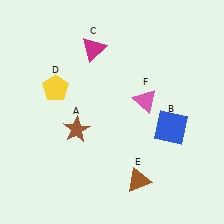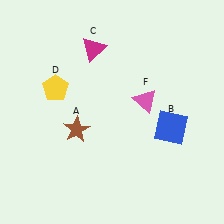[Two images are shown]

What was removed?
The brown triangle (E) was removed in Image 2.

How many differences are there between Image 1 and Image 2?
There is 1 difference between the two images.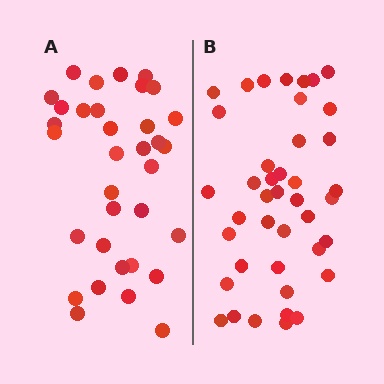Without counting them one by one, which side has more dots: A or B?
Region B (the right region) has more dots.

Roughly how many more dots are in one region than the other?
Region B has roughly 8 or so more dots than region A.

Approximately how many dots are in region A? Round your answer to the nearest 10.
About 30 dots. (The exact count is 34, which rounds to 30.)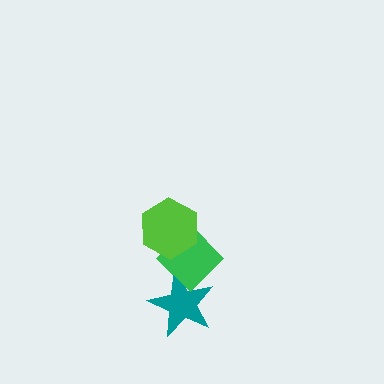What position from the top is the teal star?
The teal star is 3rd from the top.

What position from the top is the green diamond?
The green diamond is 2nd from the top.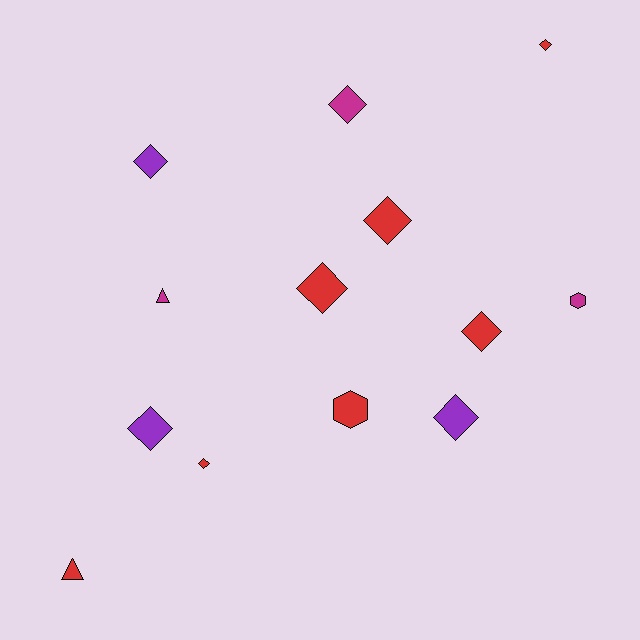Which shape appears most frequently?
Diamond, with 9 objects.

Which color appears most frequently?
Red, with 7 objects.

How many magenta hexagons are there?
There is 1 magenta hexagon.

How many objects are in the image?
There are 13 objects.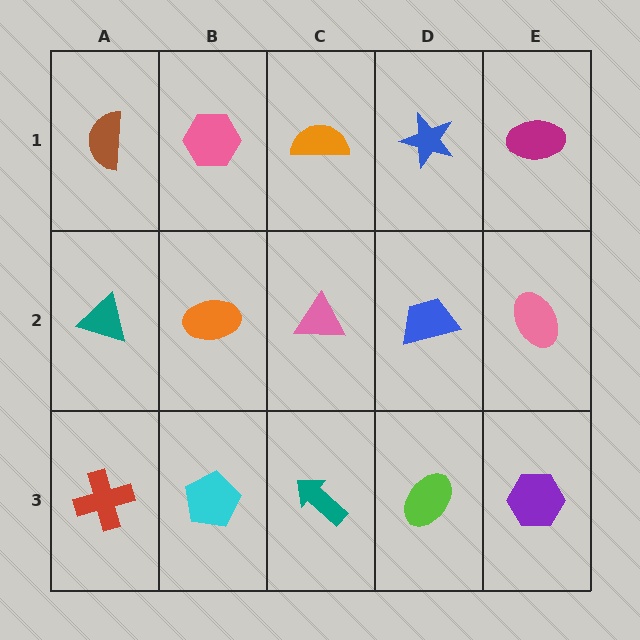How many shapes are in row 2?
5 shapes.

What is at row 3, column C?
A teal arrow.